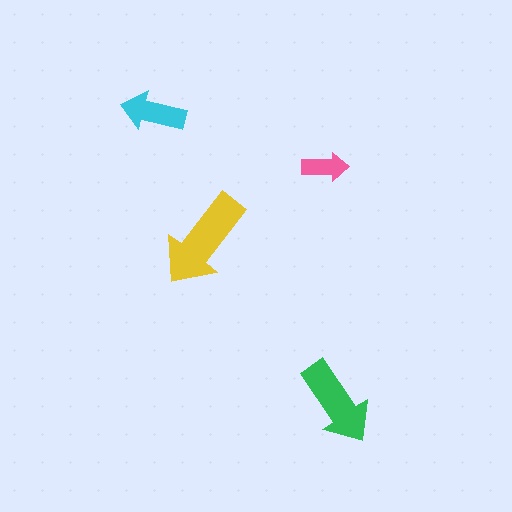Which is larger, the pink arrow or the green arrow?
The green one.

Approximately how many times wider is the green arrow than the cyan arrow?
About 1.5 times wider.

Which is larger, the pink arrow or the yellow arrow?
The yellow one.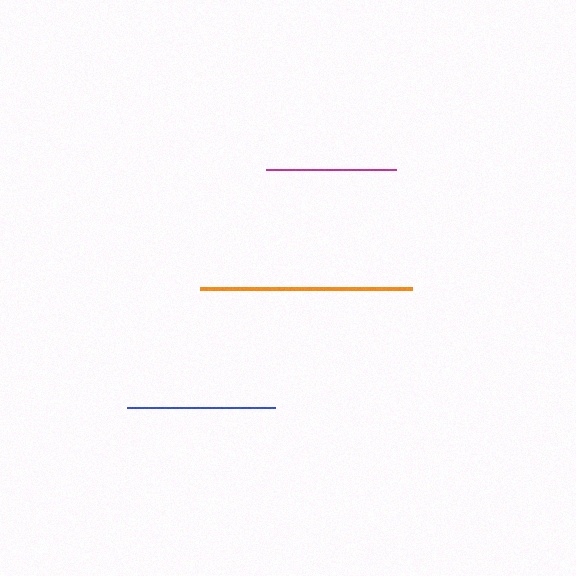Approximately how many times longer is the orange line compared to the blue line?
The orange line is approximately 1.4 times the length of the blue line.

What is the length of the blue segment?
The blue segment is approximately 148 pixels long.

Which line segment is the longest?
The orange line is the longest at approximately 212 pixels.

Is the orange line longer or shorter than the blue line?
The orange line is longer than the blue line.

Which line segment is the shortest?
The magenta line is the shortest at approximately 130 pixels.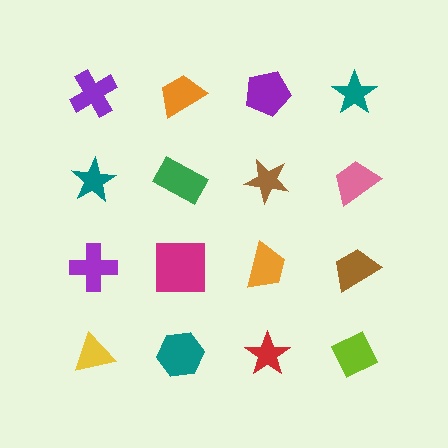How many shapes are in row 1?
4 shapes.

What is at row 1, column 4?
A teal star.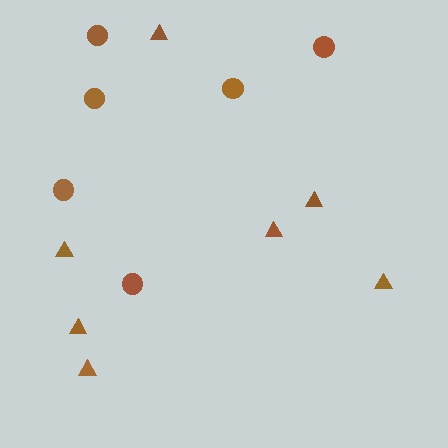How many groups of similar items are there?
There are 2 groups: one group of circles (6) and one group of triangles (7).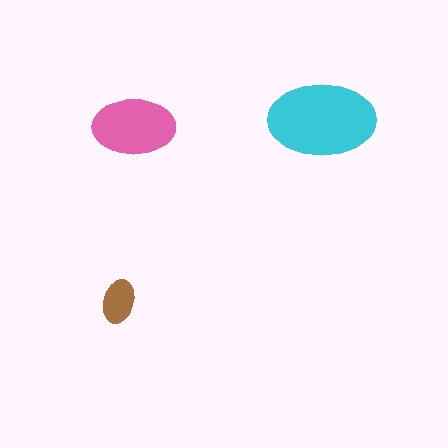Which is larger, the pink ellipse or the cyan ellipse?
The cyan one.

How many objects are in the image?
There are 3 objects in the image.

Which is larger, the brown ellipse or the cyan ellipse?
The cyan one.